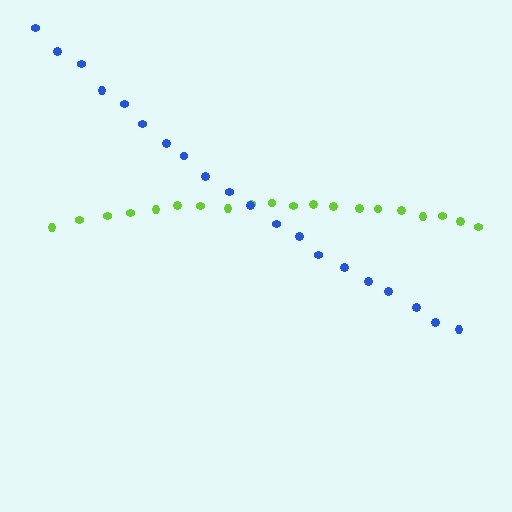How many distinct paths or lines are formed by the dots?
There are 2 distinct paths.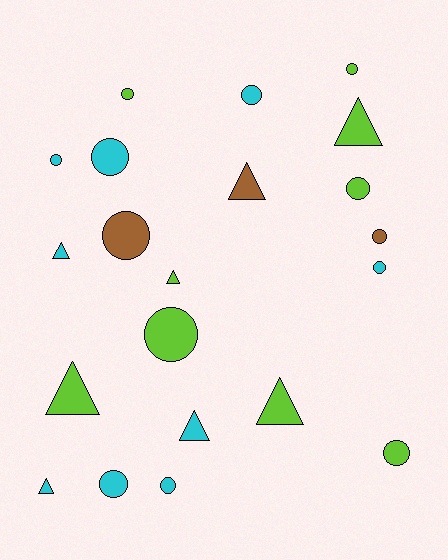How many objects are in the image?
There are 21 objects.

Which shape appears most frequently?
Circle, with 13 objects.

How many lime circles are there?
There are 5 lime circles.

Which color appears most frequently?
Cyan, with 9 objects.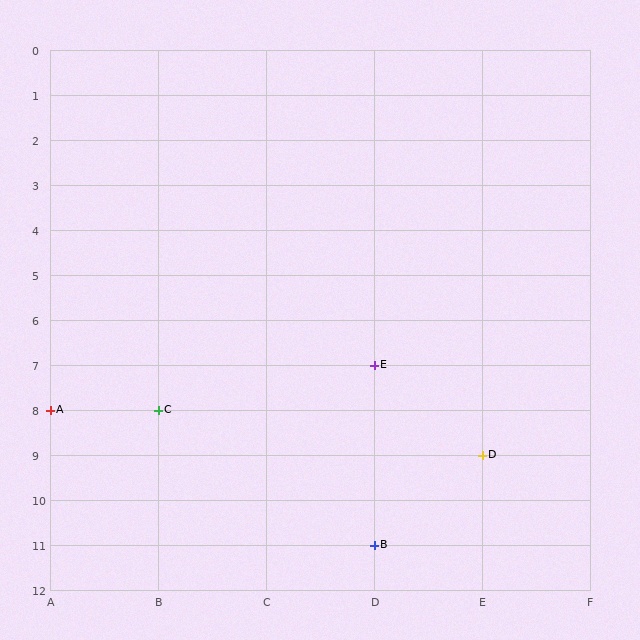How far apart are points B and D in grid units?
Points B and D are 1 column and 2 rows apart (about 2.2 grid units diagonally).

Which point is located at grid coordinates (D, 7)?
Point E is at (D, 7).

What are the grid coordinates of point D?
Point D is at grid coordinates (E, 9).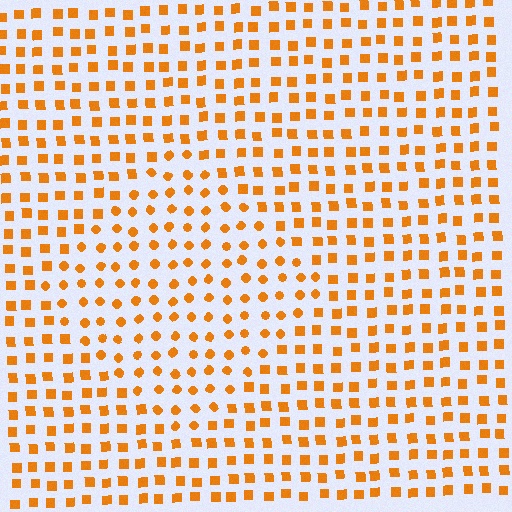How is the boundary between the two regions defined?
The boundary is defined by a change in element shape: circles inside vs. squares outside. All elements share the same color and spacing.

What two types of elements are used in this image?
The image uses circles inside the diamond region and squares outside it.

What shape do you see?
I see a diamond.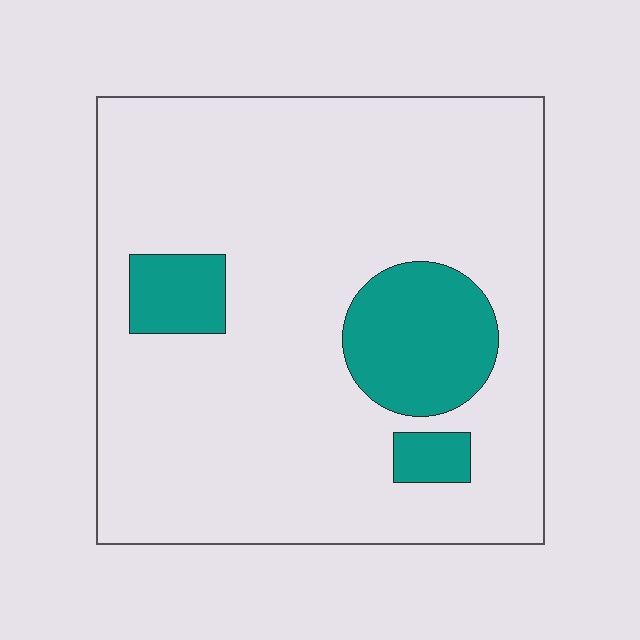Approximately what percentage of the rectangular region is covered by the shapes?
Approximately 15%.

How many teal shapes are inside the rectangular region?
3.